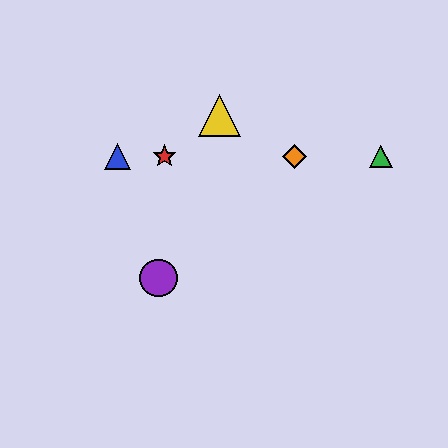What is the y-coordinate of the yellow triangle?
The yellow triangle is at y≈116.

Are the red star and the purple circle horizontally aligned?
No, the red star is at y≈156 and the purple circle is at y≈278.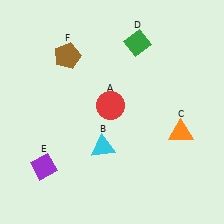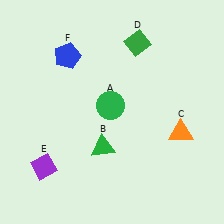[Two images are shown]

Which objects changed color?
A changed from red to green. B changed from cyan to green. F changed from brown to blue.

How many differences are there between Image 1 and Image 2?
There are 3 differences between the two images.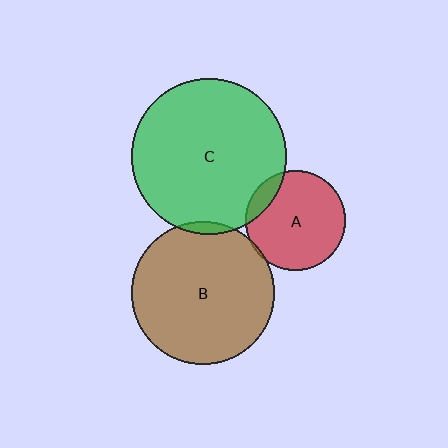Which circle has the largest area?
Circle C (green).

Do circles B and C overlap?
Yes.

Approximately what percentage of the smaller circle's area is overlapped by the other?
Approximately 5%.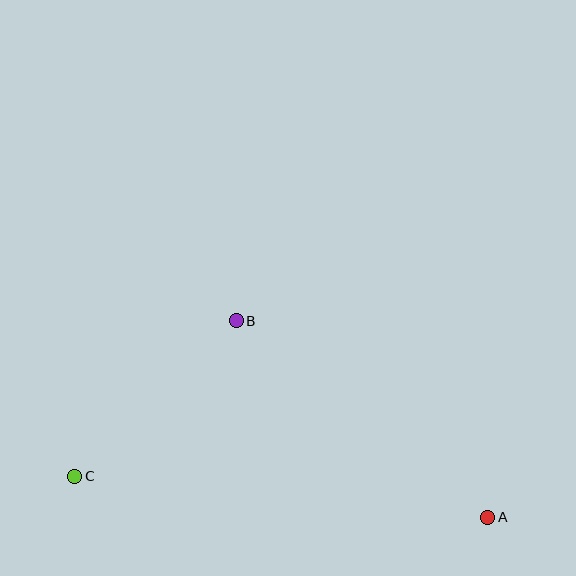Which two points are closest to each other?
Points B and C are closest to each other.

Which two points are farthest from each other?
Points A and C are farthest from each other.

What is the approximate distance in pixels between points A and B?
The distance between A and B is approximately 319 pixels.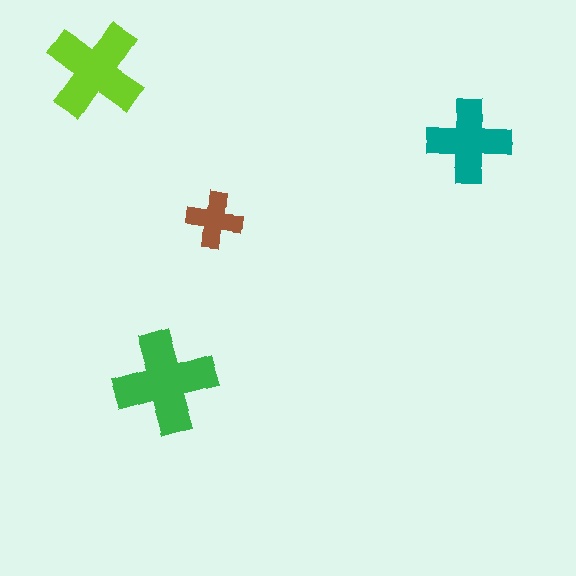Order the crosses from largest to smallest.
the green one, the lime one, the teal one, the brown one.